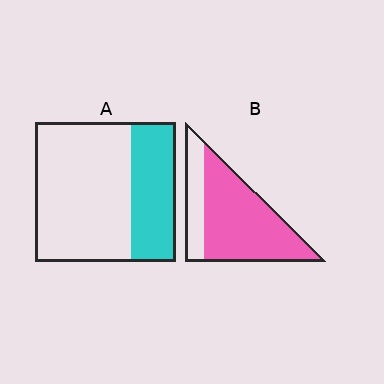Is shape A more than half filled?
No.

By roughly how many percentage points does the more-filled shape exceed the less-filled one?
By roughly 45 percentage points (B over A).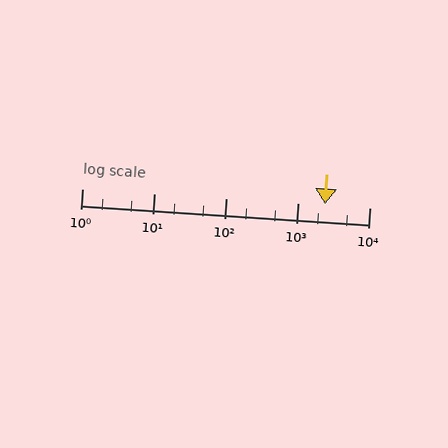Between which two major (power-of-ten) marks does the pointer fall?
The pointer is between 1000 and 10000.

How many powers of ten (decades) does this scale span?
The scale spans 4 decades, from 1 to 10000.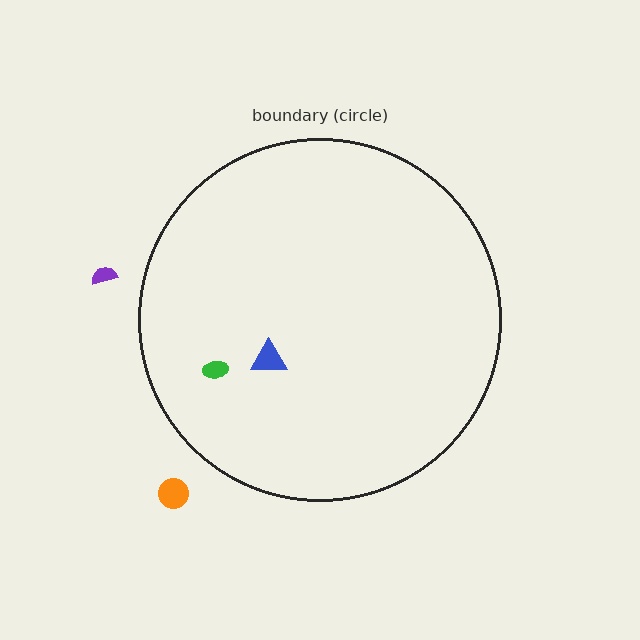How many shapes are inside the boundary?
2 inside, 2 outside.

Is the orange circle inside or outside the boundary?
Outside.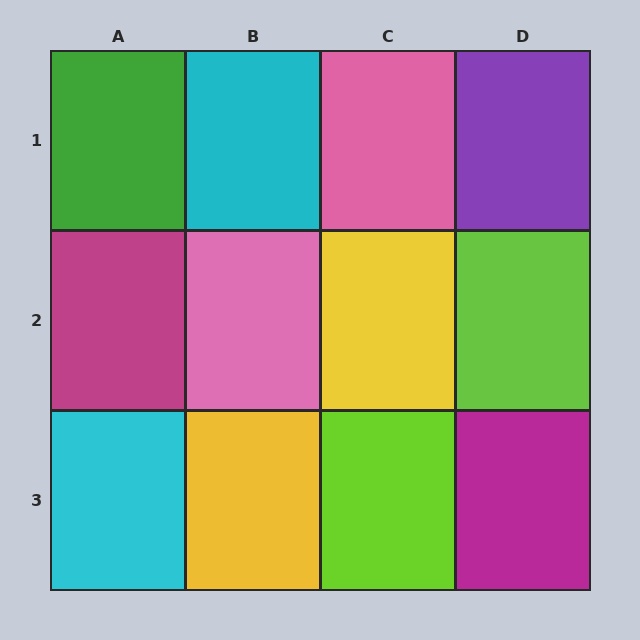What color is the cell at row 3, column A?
Cyan.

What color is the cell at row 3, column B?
Yellow.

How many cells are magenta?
2 cells are magenta.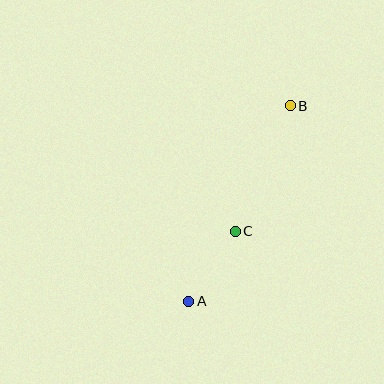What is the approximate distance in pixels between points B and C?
The distance between B and C is approximately 137 pixels.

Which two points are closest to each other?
Points A and C are closest to each other.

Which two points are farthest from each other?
Points A and B are farthest from each other.